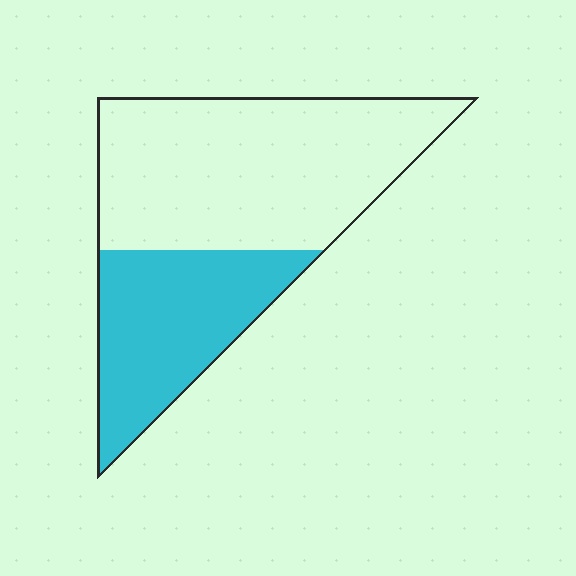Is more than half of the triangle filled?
No.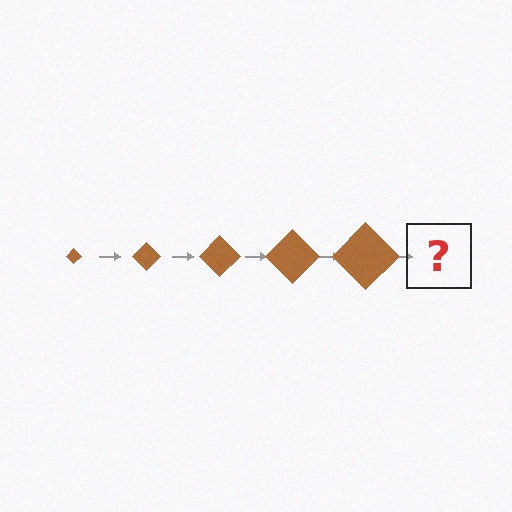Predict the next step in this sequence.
The next step is a brown diamond, larger than the previous one.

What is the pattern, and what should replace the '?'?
The pattern is that the diamond gets progressively larger each step. The '?' should be a brown diamond, larger than the previous one.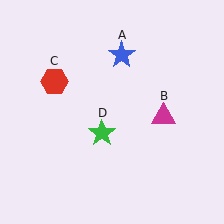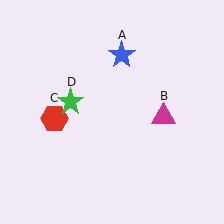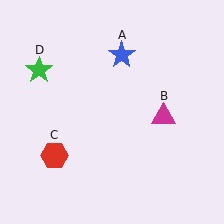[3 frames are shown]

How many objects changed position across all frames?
2 objects changed position: red hexagon (object C), green star (object D).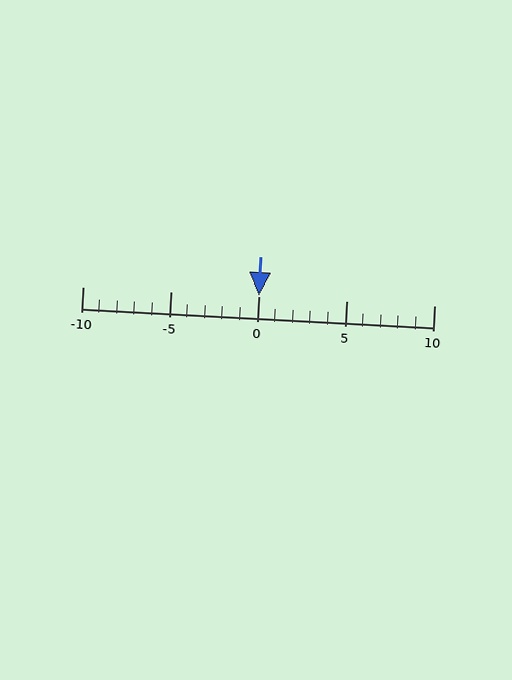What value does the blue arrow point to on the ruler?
The blue arrow points to approximately 0.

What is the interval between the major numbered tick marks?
The major tick marks are spaced 5 units apart.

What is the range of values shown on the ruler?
The ruler shows values from -10 to 10.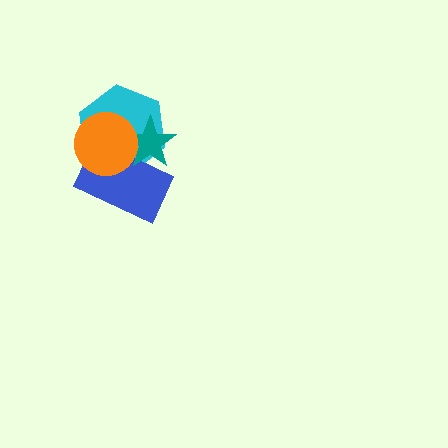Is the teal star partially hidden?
Yes, it is partially covered by another shape.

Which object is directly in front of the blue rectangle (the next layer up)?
The teal star is directly in front of the blue rectangle.